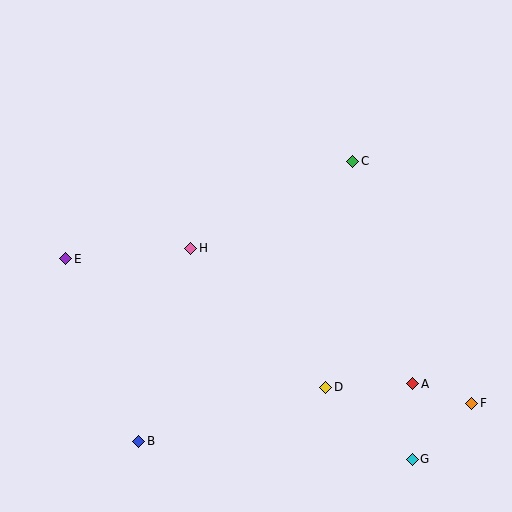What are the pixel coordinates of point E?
Point E is at (66, 259).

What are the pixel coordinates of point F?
Point F is at (472, 403).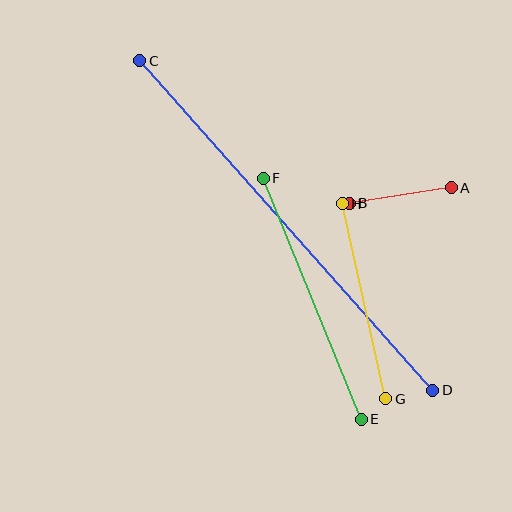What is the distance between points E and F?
The distance is approximately 260 pixels.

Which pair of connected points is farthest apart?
Points C and D are farthest apart.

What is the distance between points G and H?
The distance is approximately 200 pixels.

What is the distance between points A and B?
The distance is approximately 104 pixels.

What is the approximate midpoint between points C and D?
The midpoint is at approximately (286, 225) pixels.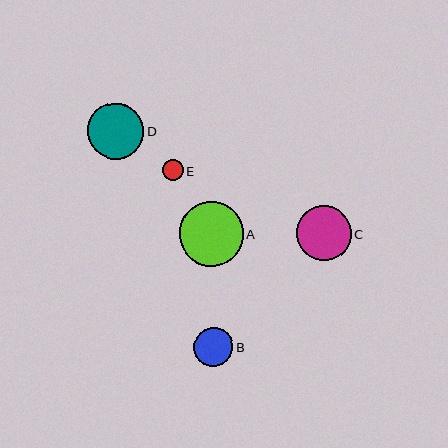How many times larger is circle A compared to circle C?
Circle A is approximately 1.2 times the size of circle C.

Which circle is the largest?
Circle A is the largest with a size of approximately 64 pixels.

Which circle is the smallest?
Circle E is the smallest with a size of approximately 21 pixels.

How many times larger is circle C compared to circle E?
Circle C is approximately 2.6 times the size of circle E.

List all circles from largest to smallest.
From largest to smallest: A, D, C, B, E.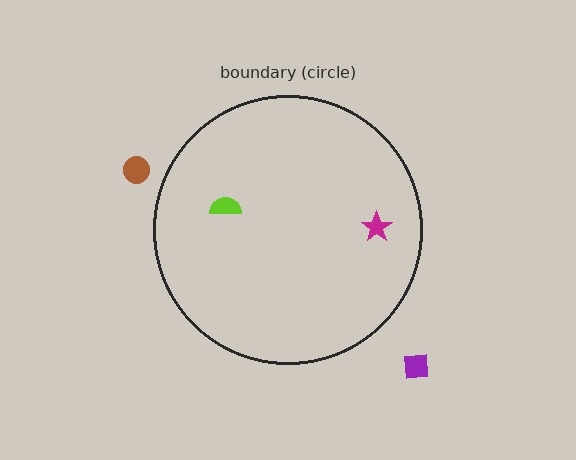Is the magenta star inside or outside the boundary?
Inside.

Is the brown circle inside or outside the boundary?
Outside.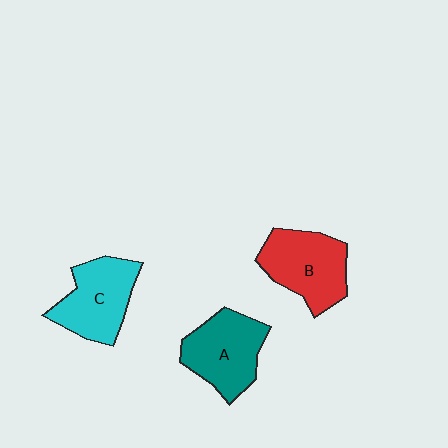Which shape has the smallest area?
Shape C (cyan).